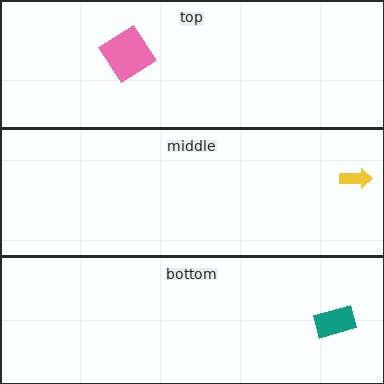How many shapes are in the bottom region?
1.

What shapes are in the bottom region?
The teal rectangle.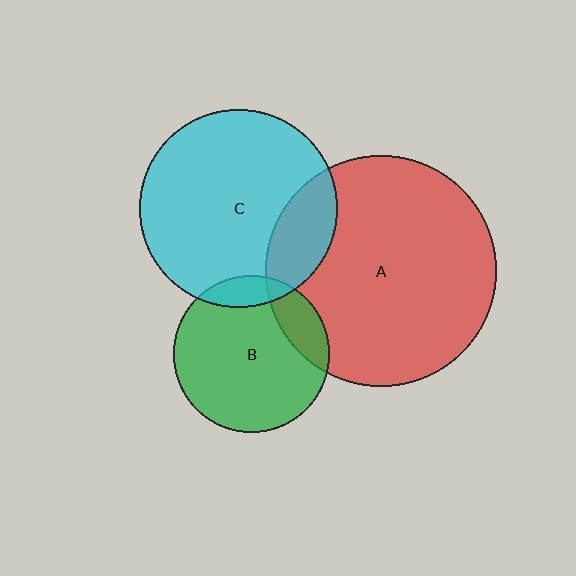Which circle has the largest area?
Circle A (red).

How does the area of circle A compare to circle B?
Approximately 2.2 times.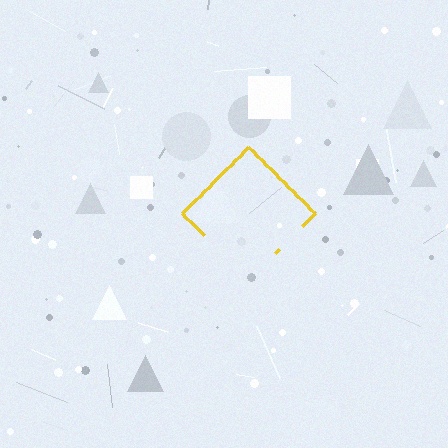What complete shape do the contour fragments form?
The contour fragments form a diamond.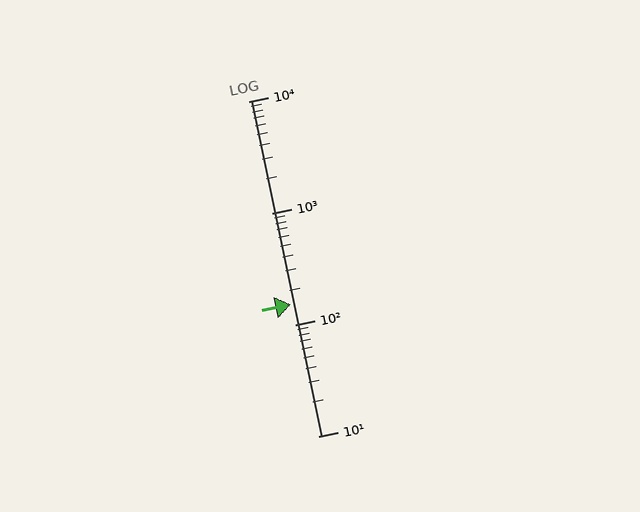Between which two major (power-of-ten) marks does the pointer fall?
The pointer is between 100 and 1000.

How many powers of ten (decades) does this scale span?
The scale spans 3 decades, from 10 to 10000.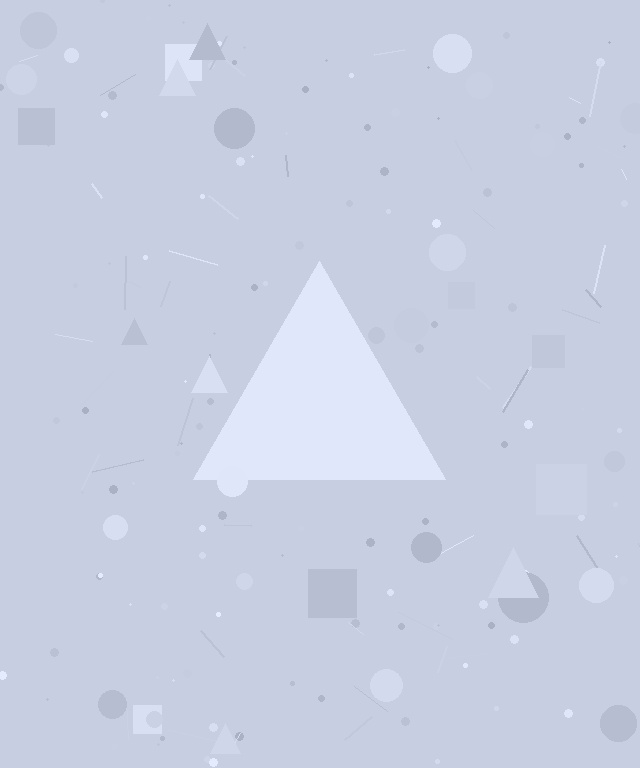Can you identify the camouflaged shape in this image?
The camouflaged shape is a triangle.